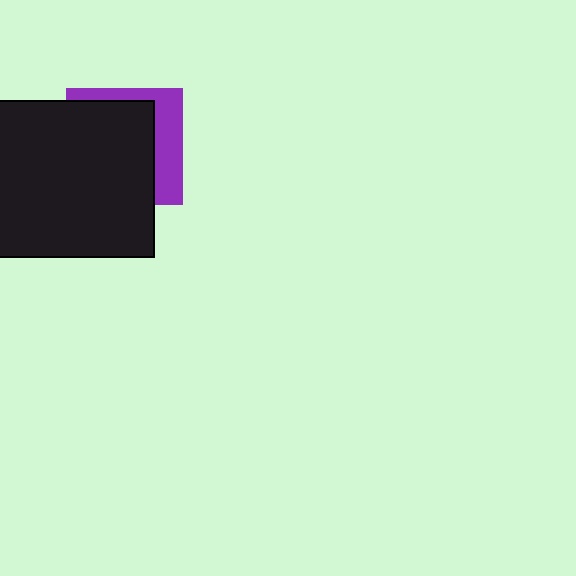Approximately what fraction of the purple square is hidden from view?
Roughly 69% of the purple square is hidden behind the black square.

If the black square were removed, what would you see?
You would see the complete purple square.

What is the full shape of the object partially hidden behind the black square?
The partially hidden object is a purple square.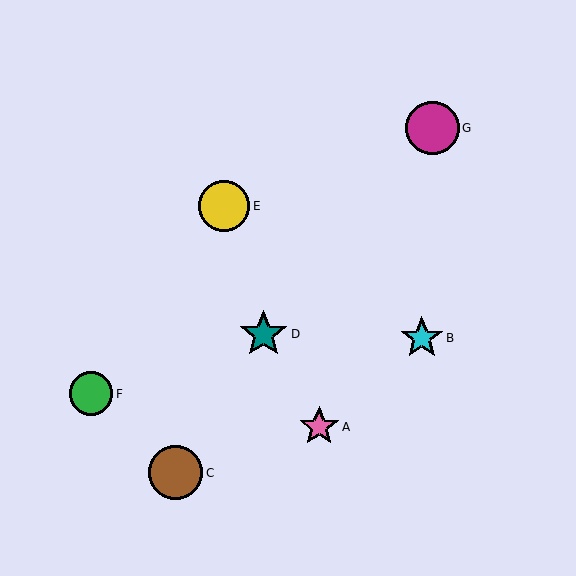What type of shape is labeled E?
Shape E is a yellow circle.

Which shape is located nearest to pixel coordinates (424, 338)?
The cyan star (labeled B) at (422, 338) is nearest to that location.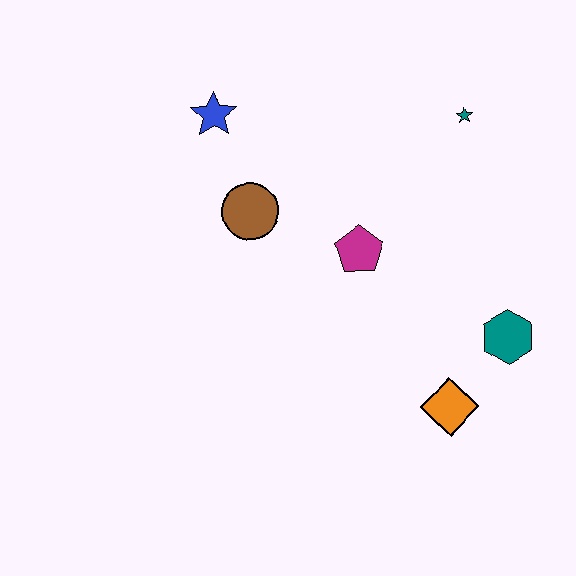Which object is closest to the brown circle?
The blue star is closest to the brown circle.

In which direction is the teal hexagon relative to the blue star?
The teal hexagon is to the right of the blue star.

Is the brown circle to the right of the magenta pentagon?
No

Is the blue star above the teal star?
Yes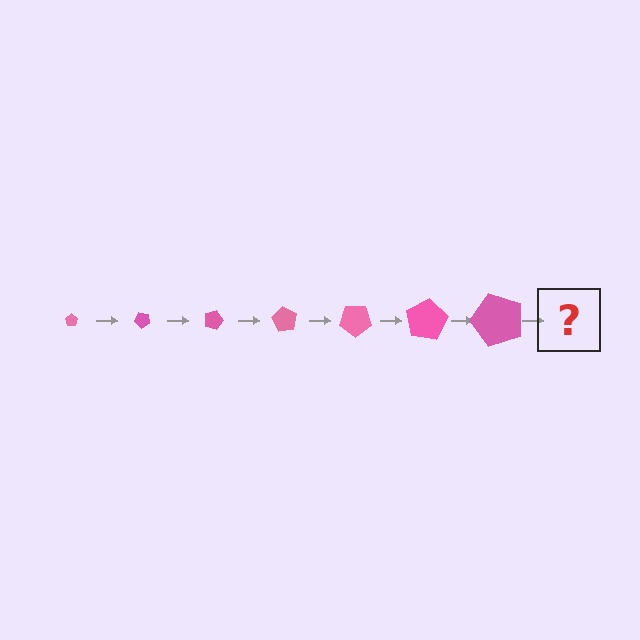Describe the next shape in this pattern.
It should be a pentagon, larger than the previous one and rotated 315 degrees from the start.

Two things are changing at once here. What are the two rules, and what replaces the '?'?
The two rules are that the pentagon grows larger each step and it rotates 45 degrees each step. The '?' should be a pentagon, larger than the previous one and rotated 315 degrees from the start.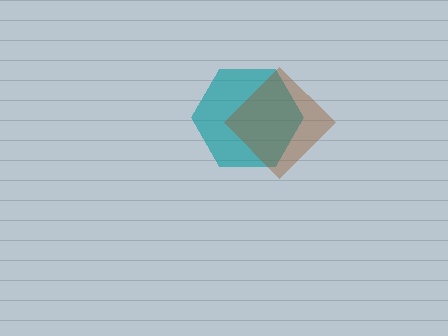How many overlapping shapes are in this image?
There are 2 overlapping shapes in the image.